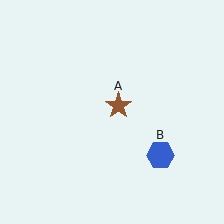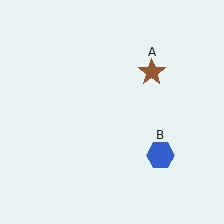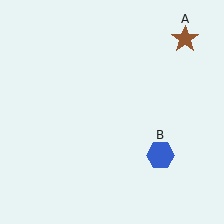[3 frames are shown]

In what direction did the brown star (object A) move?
The brown star (object A) moved up and to the right.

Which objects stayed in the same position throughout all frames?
Blue hexagon (object B) remained stationary.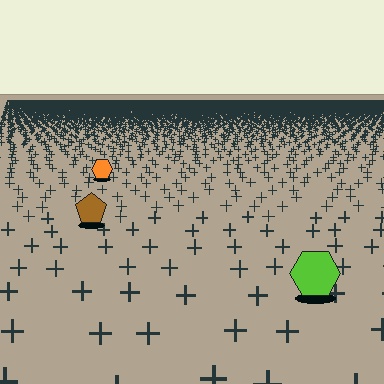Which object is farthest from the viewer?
The orange hexagon is farthest from the viewer. It appears smaller and the ground texture around it is denser.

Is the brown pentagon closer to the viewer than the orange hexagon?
Yes. The brown pentagon is closer — you can tell from the texture gradient: the ground texture is coarser near it.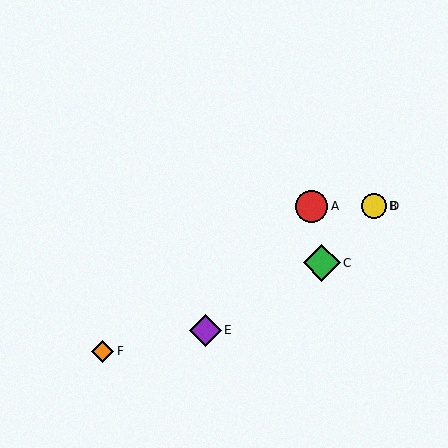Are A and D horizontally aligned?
Yes, both are at y≈206.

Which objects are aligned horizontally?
Objects A, B, D are aligned horizontally.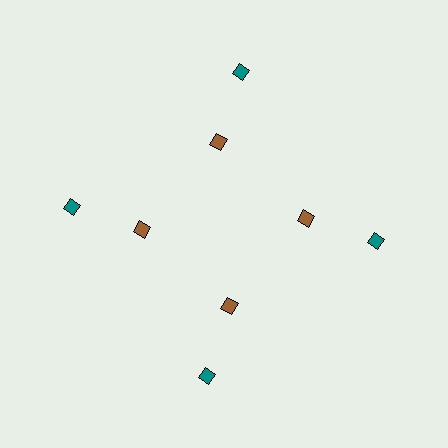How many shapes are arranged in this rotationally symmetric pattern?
There are 8 shapes, arranged in 4 groups of 2.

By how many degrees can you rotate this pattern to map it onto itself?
The pattern maps onto itself every 90 degrees of rotation.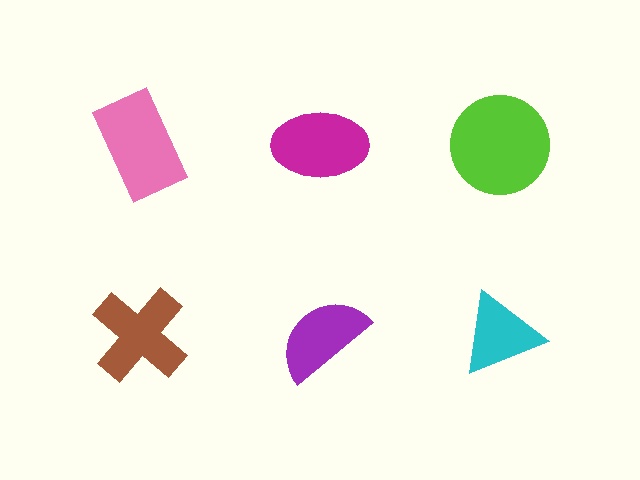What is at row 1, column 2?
A magenta ellipse.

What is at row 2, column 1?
A brown cross.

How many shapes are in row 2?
3 shapes.